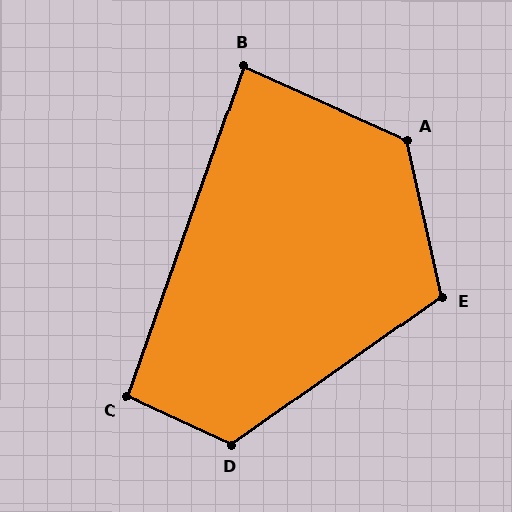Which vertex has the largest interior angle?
A, at approximately 127 degrees.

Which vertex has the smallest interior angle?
B, at approximately 85 degrees.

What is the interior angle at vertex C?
Approximately 96 degrees (obtuse).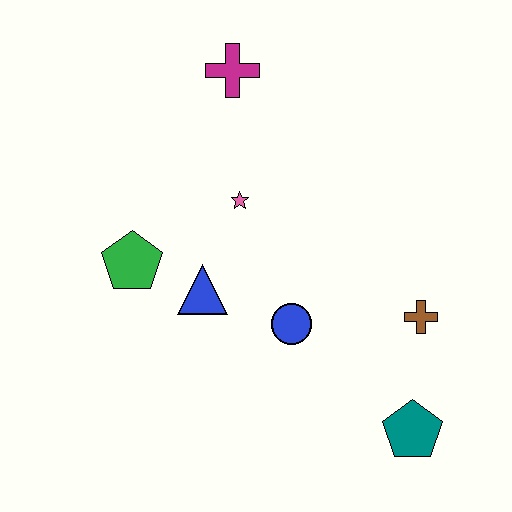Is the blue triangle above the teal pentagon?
Yes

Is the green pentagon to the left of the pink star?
Yes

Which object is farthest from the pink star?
The teal pentagon is farthest from the pink star.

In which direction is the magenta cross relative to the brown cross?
The magenta cross is above the brown cross.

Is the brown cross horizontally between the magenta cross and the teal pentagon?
No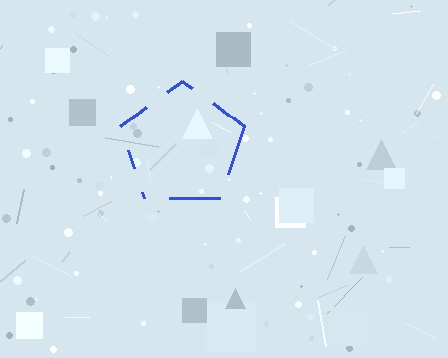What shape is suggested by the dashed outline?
The dashed outline suggests a pentagon.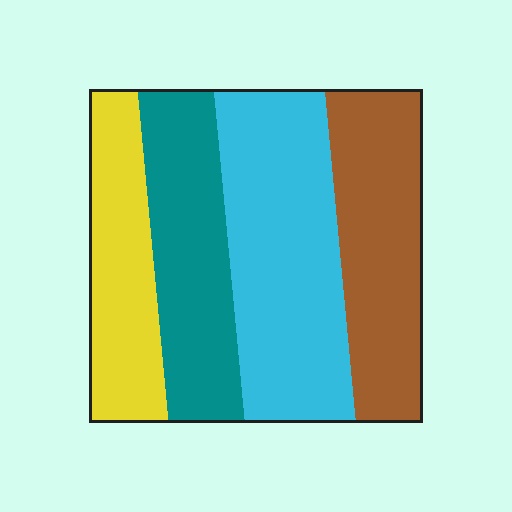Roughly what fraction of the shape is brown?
Brown takes up about one quarter (1/4) of the shape.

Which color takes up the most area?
Cyan, at roughly 35%.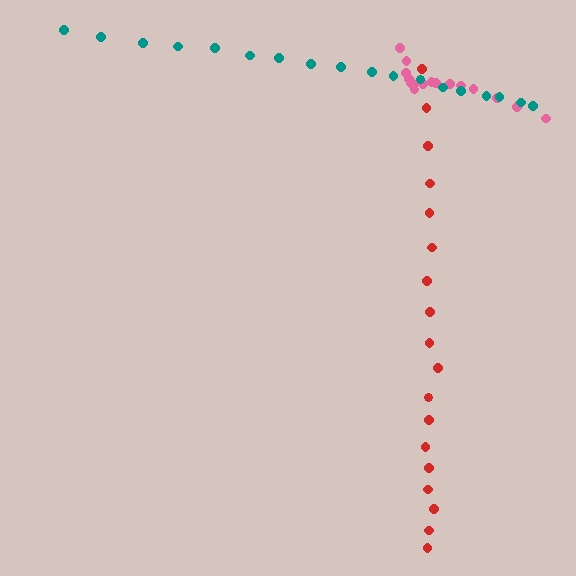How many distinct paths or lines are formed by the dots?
There are 3 distinct paths.